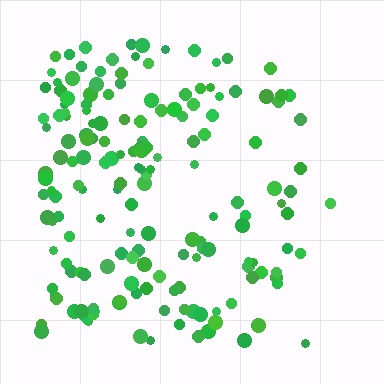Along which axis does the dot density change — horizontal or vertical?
Horizontal.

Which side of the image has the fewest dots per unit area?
The right.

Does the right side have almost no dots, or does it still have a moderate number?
Still a moderate number, just noticeably fewer than the left.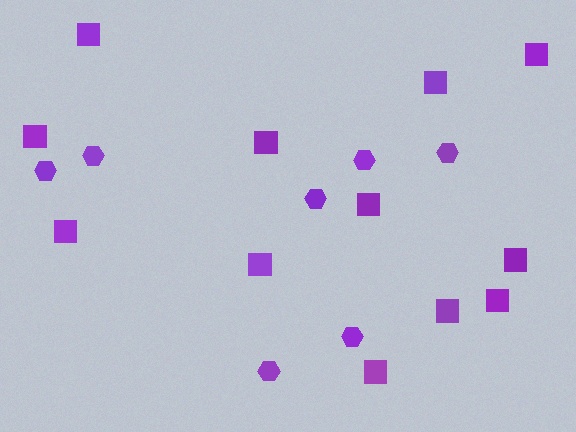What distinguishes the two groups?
There are 2 groups: one group of hexagons (7) and one group of squares (12).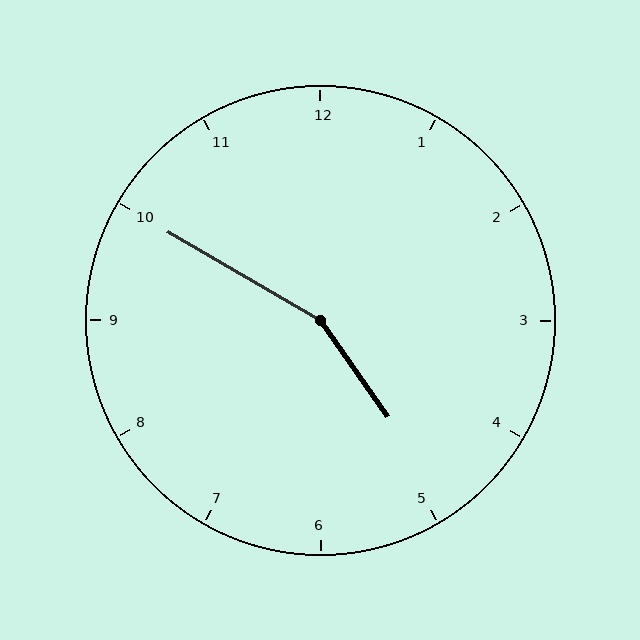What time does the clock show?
4:50.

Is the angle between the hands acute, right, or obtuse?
It is obtuse.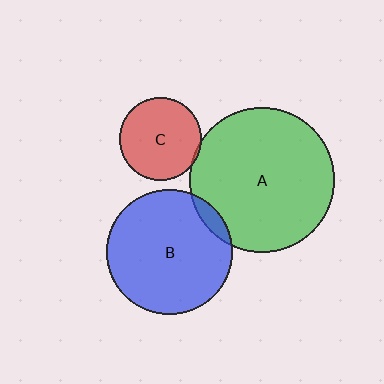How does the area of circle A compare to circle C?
Approximately 3.1 times.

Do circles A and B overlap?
Yes.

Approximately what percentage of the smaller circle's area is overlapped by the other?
Approximately 5%.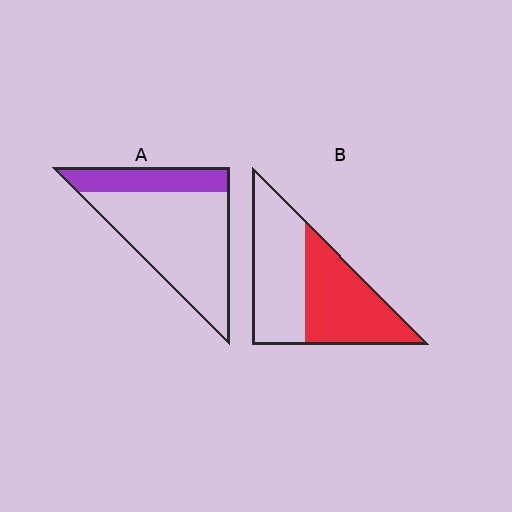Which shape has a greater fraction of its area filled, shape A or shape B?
Shape B.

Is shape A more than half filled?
No.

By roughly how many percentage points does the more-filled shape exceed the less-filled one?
By roughly 25 percentage points (B over A).